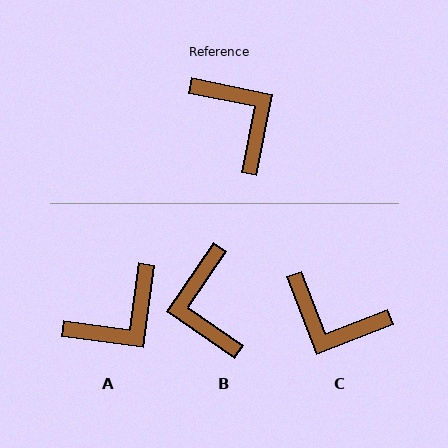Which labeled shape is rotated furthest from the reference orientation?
B, about 157 degrees away.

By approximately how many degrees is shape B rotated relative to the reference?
Approximately 157 degrees counter-clockwise.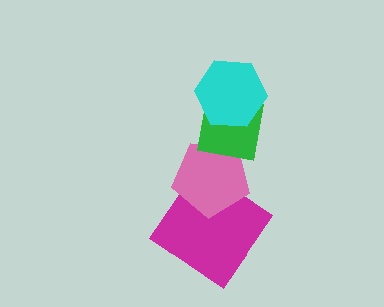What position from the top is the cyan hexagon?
The cyan hexagon is 1st from the top.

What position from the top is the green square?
The green square is 2nd from the top.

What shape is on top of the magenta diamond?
The pink pentagon is on top of the magenta diamond.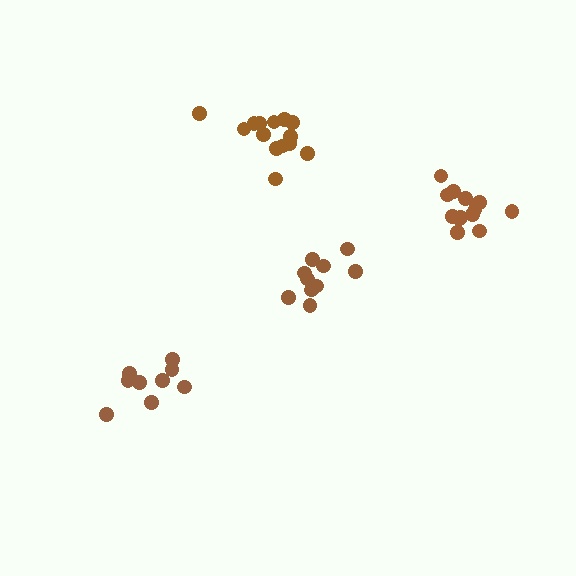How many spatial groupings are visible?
There are 4 spatial groupings.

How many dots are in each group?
Group 1: 14 dots, Group 2: 9 dots, Group 3: 10 dots, Group 4: 13 dots (46 total).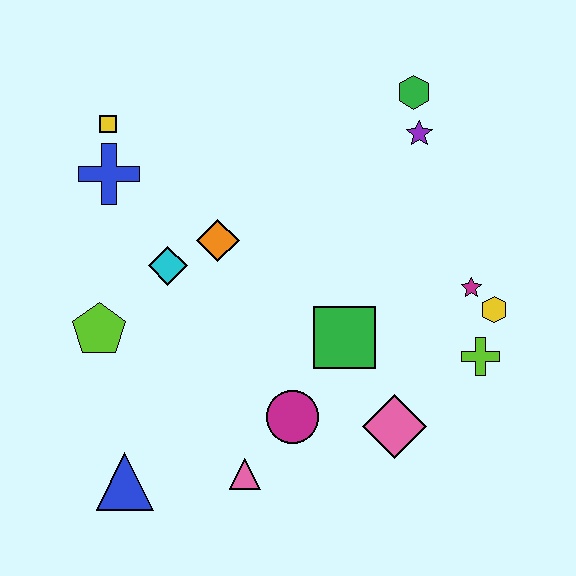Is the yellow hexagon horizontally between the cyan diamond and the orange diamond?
No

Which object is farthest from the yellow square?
The lime cross is farthest from the yellow square.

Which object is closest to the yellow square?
The blue cross is closest to the yellow square.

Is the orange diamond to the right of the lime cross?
No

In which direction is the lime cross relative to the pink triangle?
The lime cross is to the right of the pink triangle.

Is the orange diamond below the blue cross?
Yes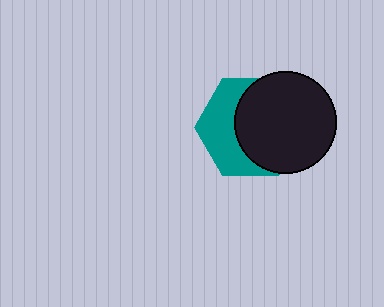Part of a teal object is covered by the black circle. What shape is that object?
It is a hexagon.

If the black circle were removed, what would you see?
You would see the complete teal hexagon.